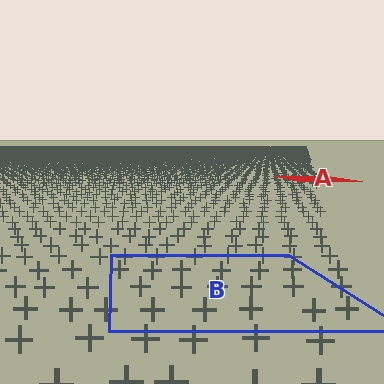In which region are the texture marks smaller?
The texture marks are smaller in region A, because it is farther away.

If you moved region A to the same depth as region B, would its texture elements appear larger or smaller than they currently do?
They would appear larger. At a closer depth, the same texture elements are projected at a bigger on-screen size.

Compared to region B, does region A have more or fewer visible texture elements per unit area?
Region A has more texture elements per unit area — they are packed more densely because it is farther away.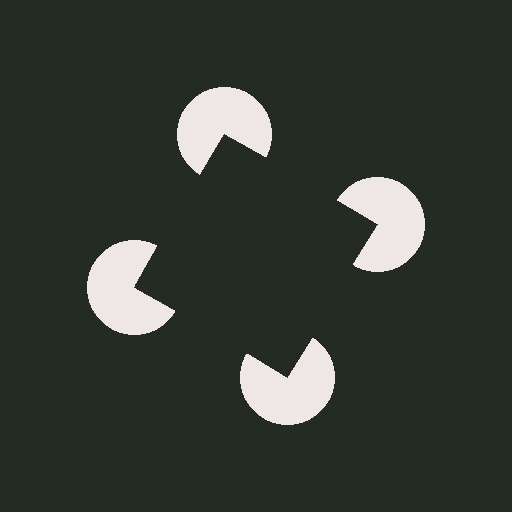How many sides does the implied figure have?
4 sides.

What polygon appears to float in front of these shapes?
An illusory square — its edges are inferred from the aligned wedge cuts in the pac-man discs, not physically drawn.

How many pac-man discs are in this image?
There are 4 — one at each vertex of the illusory square.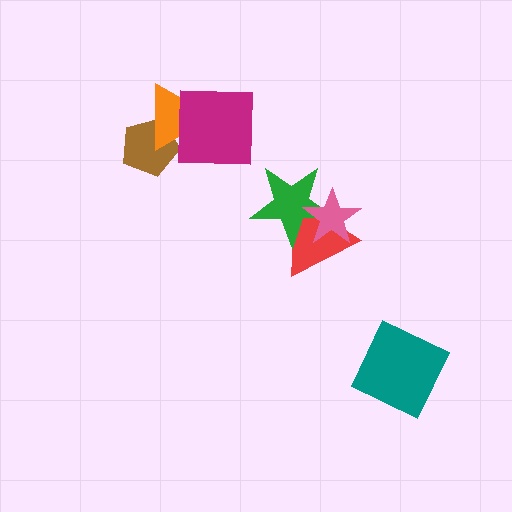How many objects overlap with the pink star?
2 objects overlap with the pink star.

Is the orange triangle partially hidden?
Yes, it is partially covered by another shape.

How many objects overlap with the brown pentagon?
1 object overlaps with the brown pentagon.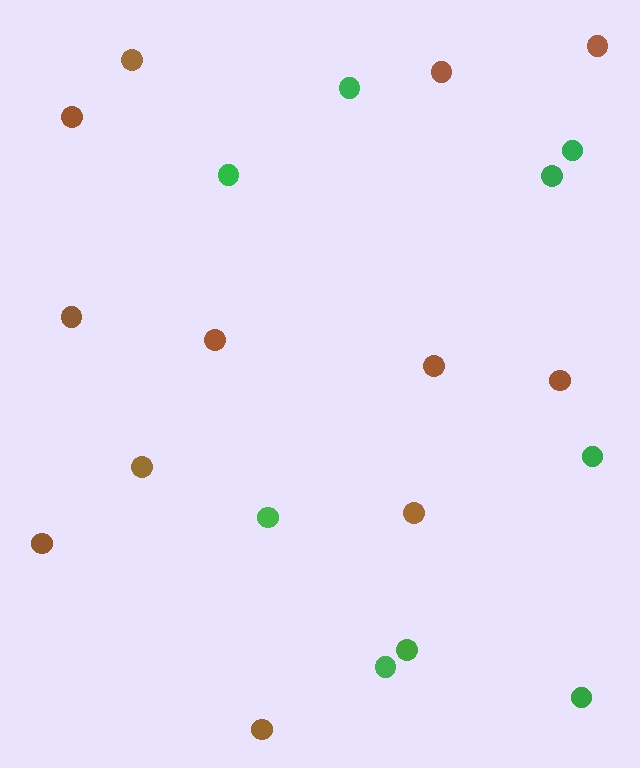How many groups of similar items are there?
There are 2 groups: one group of green circles (9) and one group of brown circles (12).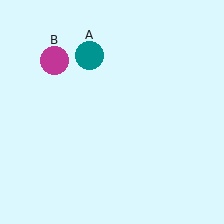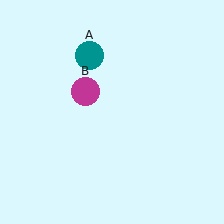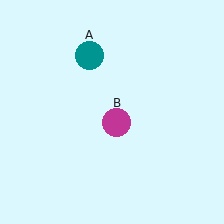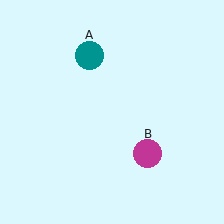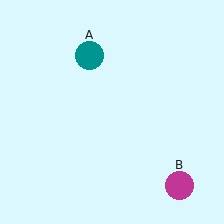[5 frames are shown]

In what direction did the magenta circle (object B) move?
The magenta circle (object B) moved down and to the right.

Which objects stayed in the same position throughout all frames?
Teal circle (object A) remained stationary.